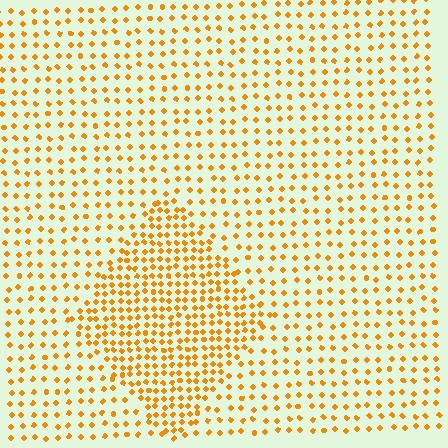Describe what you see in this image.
The image contains small orange elements arranged at two different densities. A diamond-shaped region is visible where the elements are more densely packed than the surrounding area.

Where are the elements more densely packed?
The elements are more densely packed inside the diamond boundary.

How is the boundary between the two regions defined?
The boundary is defined by a change in element density (approximately 2.0x ratio). All elements are the same color, size, and shape.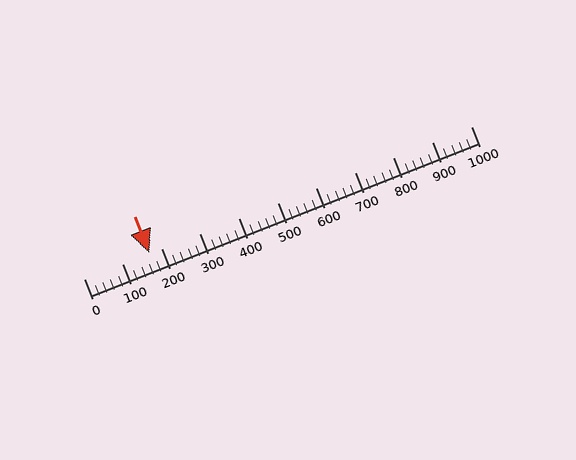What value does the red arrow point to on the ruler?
The red arrow points to approximately 170.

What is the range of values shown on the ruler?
The ruler shows values from 0 to 1000.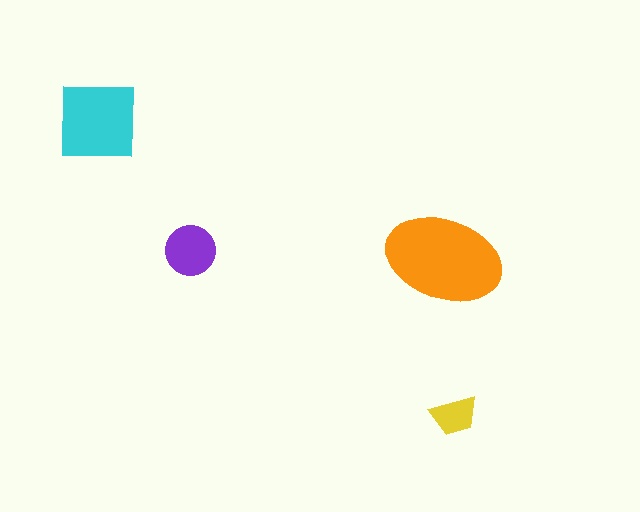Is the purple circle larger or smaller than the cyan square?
Smaller.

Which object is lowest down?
The yellow trapezoid is bottommost.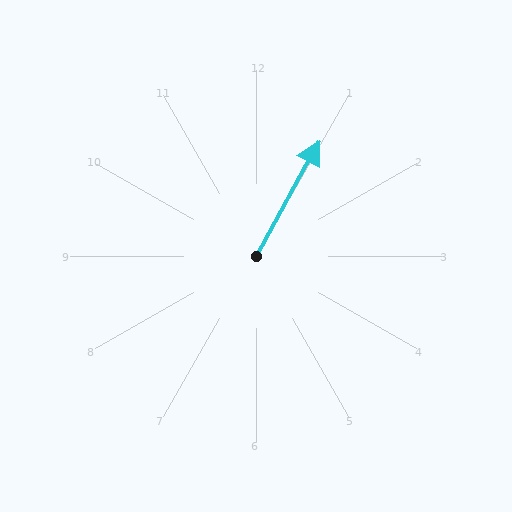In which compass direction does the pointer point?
Northeast.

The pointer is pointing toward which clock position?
Roughly 1 o'clock.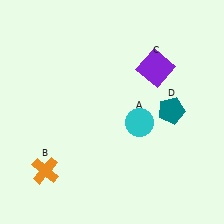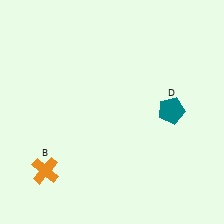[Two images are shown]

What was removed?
The cyan circle (A), the purple square (C) were removed in Image 2.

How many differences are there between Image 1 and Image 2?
There are 2 differences between the two images.